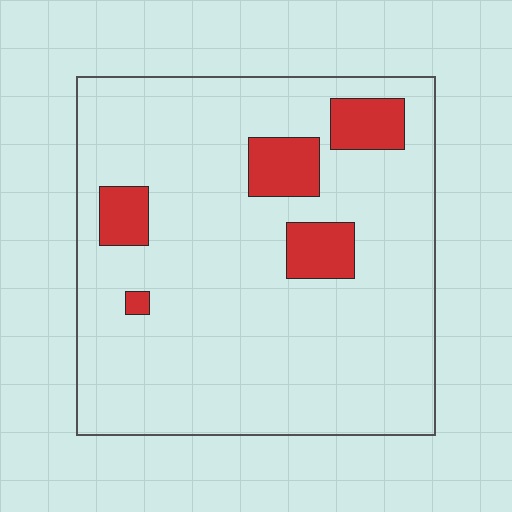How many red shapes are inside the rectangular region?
5.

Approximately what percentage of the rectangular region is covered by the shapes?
Approximately 10%.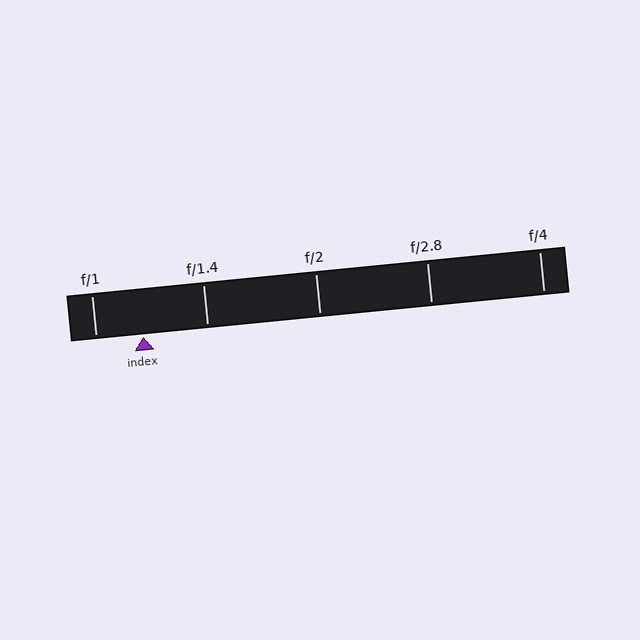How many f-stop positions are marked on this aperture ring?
There are 5 f-stop positions marked.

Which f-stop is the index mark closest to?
The index mark is closest to f/1.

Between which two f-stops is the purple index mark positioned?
The index mark is between f/1 and f/1.4.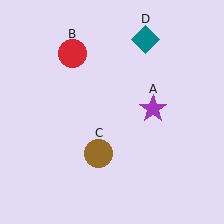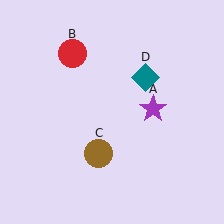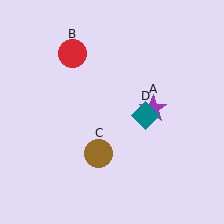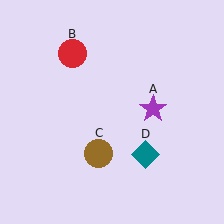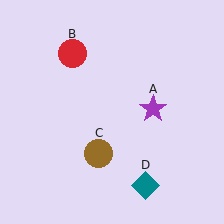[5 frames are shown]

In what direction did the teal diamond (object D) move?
The teal diamond (object D) moved down.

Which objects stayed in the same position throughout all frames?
Purple star (object A) and red circle (object B) and brown circle (object C) remained stationary.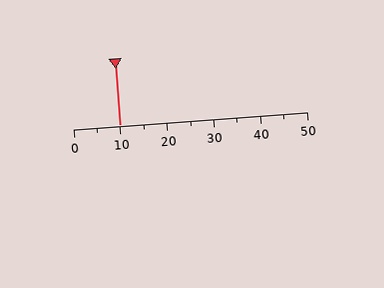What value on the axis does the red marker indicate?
The marker indicates approximately 10.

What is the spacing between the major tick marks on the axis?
The major ticks are spaced 10 apart.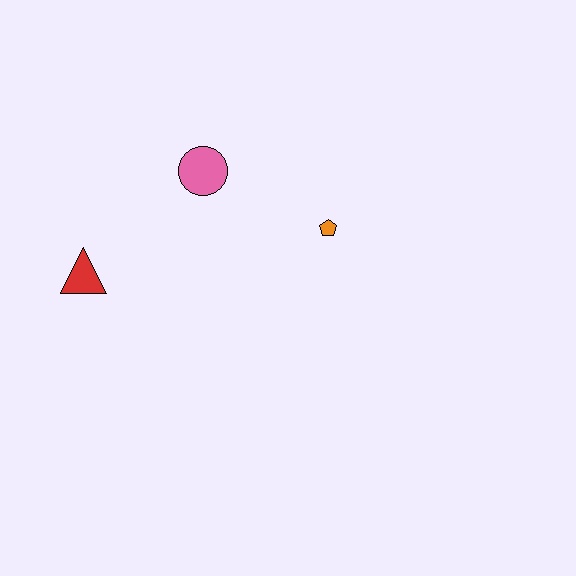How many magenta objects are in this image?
There are no magenta objects.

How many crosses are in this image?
There are no crosses.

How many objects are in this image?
There are 3 objects.